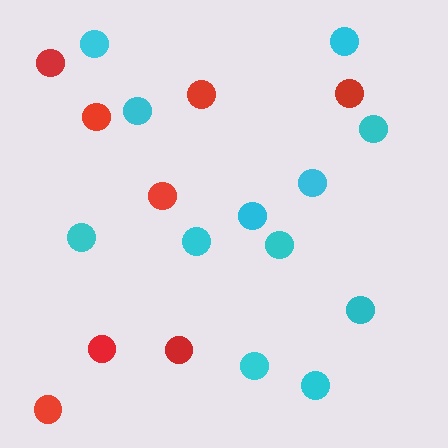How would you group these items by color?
There are 2 groups: one group of cyan circles (12) and one group of red circles (8).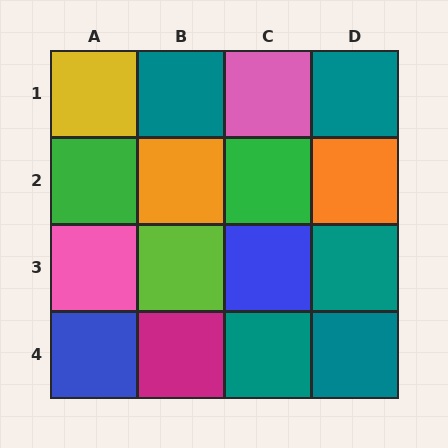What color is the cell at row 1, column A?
Yellow.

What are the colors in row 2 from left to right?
Green, orange, green, orange.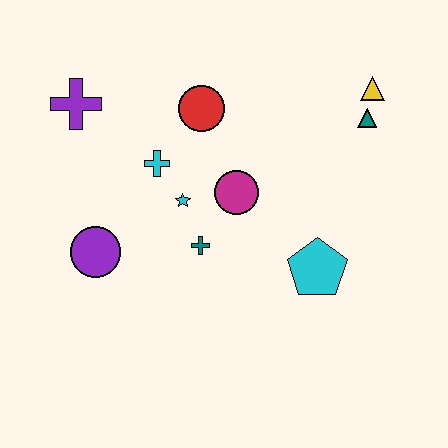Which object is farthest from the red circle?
The cyan pentagon is farthest from the red circle.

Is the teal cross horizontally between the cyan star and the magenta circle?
Yes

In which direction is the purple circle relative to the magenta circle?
The purple circle is to the left of the magenta circle.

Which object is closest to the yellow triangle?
The teal triangle is closest to the yellow triangle.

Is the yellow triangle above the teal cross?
Yes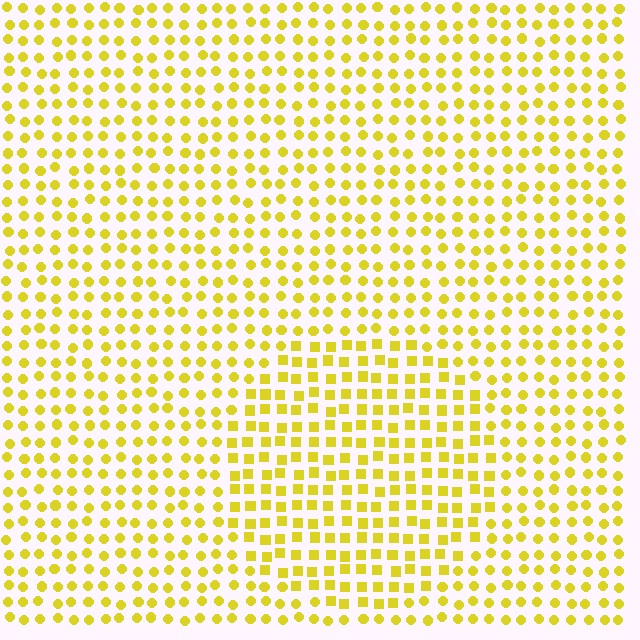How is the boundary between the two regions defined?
The boundary is defined by a change in element shape: squares inside vs. circles outside. All elements share the same color and spacing.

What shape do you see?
I see a circle.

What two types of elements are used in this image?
The image uses squares inside the circle region and circles outside it.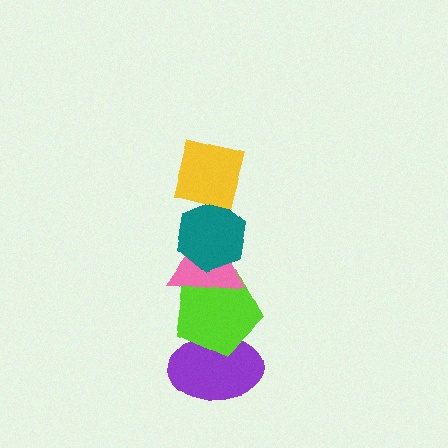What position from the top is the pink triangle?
The pink triangle is 3rd from the top.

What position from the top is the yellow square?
The yellow square is 1st from the top.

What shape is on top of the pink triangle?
The teal hexagon is on top of the pink triangle.